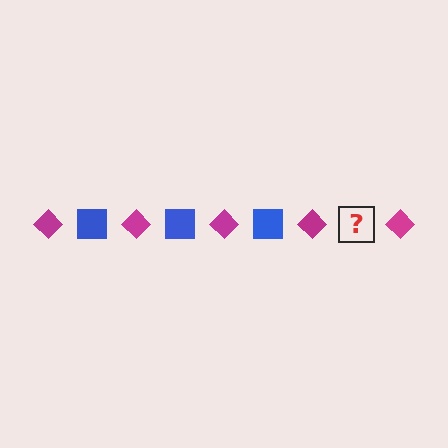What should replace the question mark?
The question mark should be replaced with a blue square.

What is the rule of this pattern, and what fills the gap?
The rule is that the pattern alternates between magenta diamond and blue square. The gap should be filled with a blue square.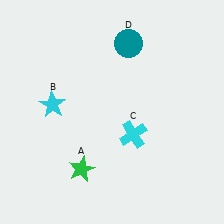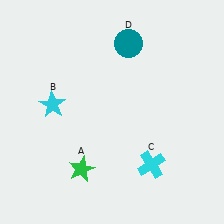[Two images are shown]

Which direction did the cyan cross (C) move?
The cyan cross (C) moved down.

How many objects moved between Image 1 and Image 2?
1 object moved between the two images.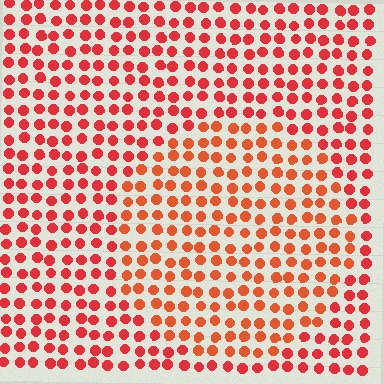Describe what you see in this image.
The image is filled with small red elements in a uniform arrangement. A circle-shaped region is visible where the elements are tinted to a slightly different hue, forming a subtle color boundary.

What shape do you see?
I see a circle.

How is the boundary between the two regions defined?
The boundary is defined purely by a slight shift in hue (about 17 degrees). Spacing, size, and orientation are identical on both sides.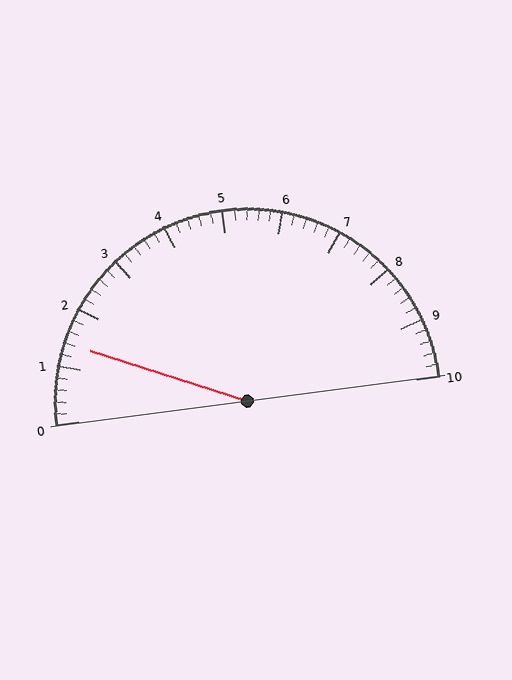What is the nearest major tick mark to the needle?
The nearest major tick mark is 1.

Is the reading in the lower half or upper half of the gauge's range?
The reading is in the lower half of the range (0 to 10).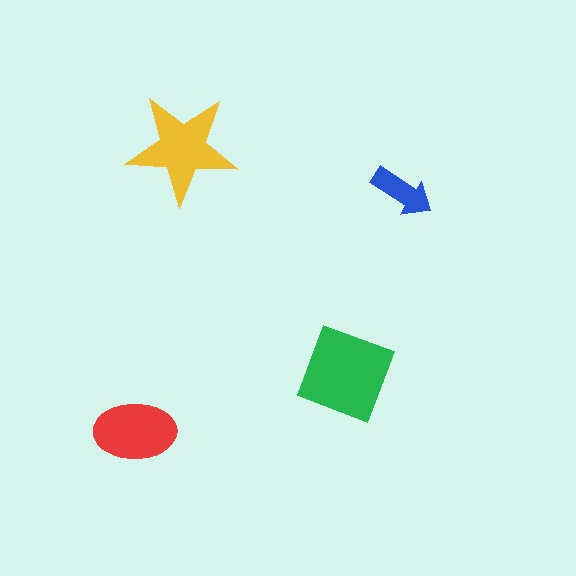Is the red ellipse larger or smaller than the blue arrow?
Larger.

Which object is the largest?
The green diamond.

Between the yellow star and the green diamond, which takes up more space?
The green diamond.